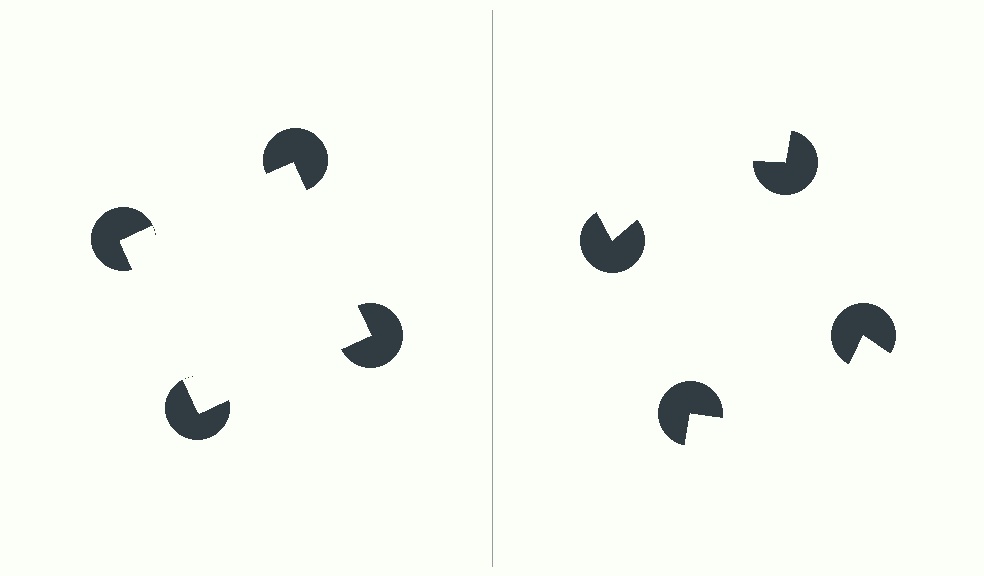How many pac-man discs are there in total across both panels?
8 — 4 on each side.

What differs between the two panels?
The pac-man discs are positioned identically on both sides; only the wedge orientations differ. On the left they align to a square; on the right they are misaligned.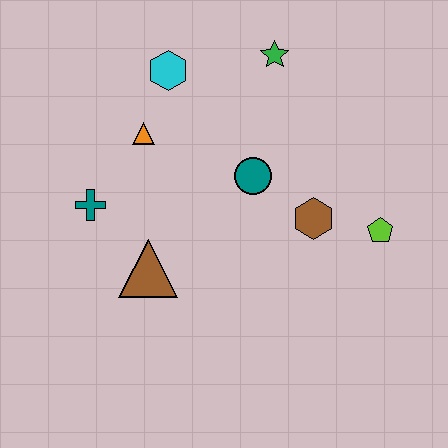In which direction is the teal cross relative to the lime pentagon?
The teal cross is to the left of the lime pentagon.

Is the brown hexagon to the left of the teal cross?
No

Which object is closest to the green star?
The cyan hexagon is closest to the green star.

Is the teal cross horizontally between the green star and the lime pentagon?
No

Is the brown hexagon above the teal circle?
No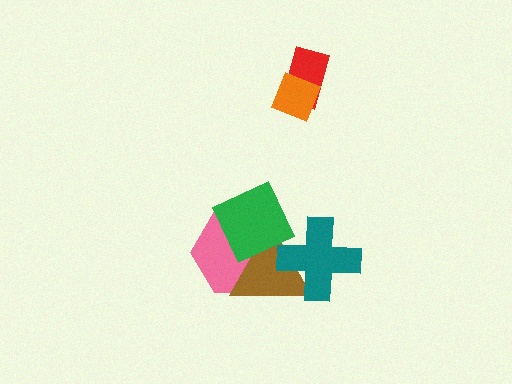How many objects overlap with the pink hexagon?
2 objects overlap with the pink hexagon.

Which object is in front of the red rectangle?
The orange diamond is in front of the red rectangle.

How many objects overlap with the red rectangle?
1 object overlaps with the red rectangle.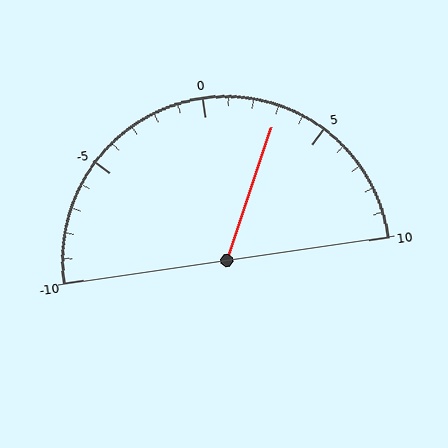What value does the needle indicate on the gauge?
The needle indicates approximately 3.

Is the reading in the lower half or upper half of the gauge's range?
The reading is in the upper half of the range (-10 to 10).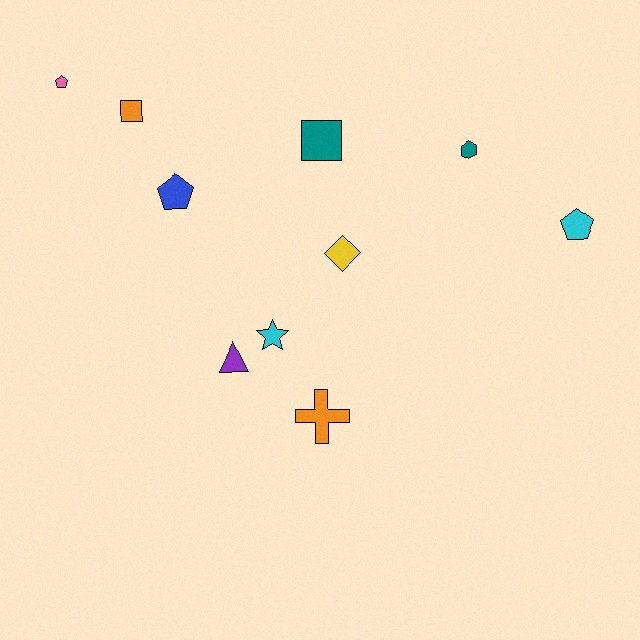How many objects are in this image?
There are 10 objects.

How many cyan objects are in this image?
There are 2 cyan objects.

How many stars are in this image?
There is 1 star.